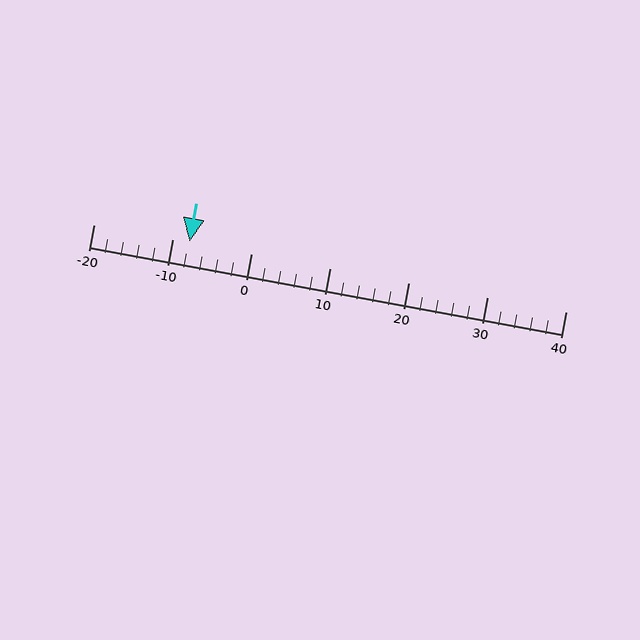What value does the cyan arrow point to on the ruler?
The cyan arrow points to approximately -8.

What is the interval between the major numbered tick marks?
The major tick marks are spaced 10 units apart.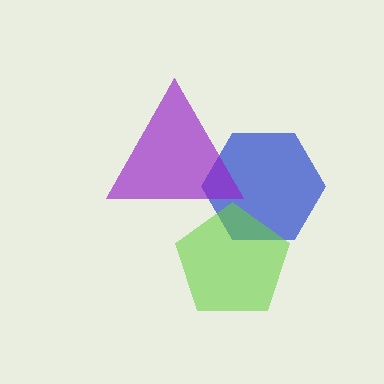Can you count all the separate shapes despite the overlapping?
Yes, there are 3 separate shapes.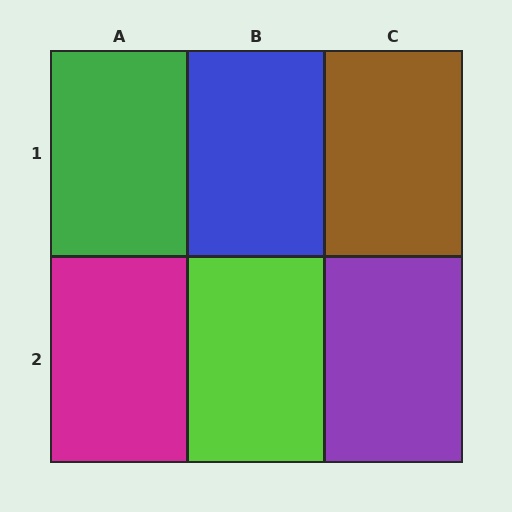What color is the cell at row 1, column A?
Green.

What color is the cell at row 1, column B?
Blue.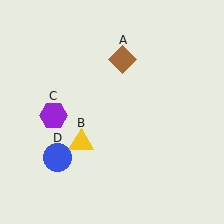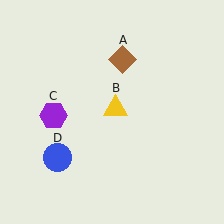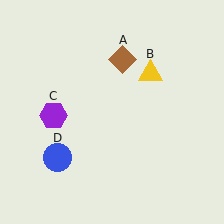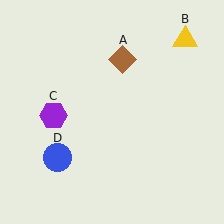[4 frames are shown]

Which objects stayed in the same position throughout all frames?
Brown diamond (object A) and purple hexagon (object C) and blue circle (object D) remained stationary.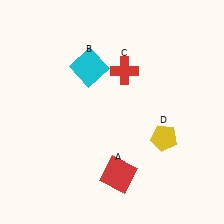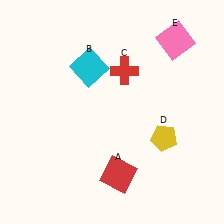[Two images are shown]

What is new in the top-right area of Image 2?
A pink square (E) was added in the top-right area of Image 2.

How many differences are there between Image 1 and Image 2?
There is 1 difference between the two images.